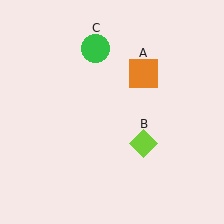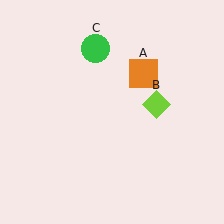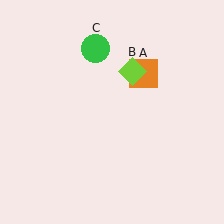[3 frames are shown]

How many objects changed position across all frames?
1 object changed position: lime diamond (object B).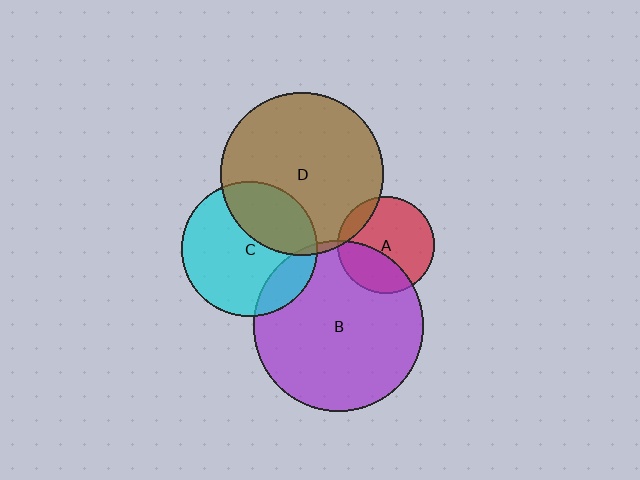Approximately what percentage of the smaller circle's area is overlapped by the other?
Approximately 15%.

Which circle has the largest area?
Circle B (purple).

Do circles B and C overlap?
Yes.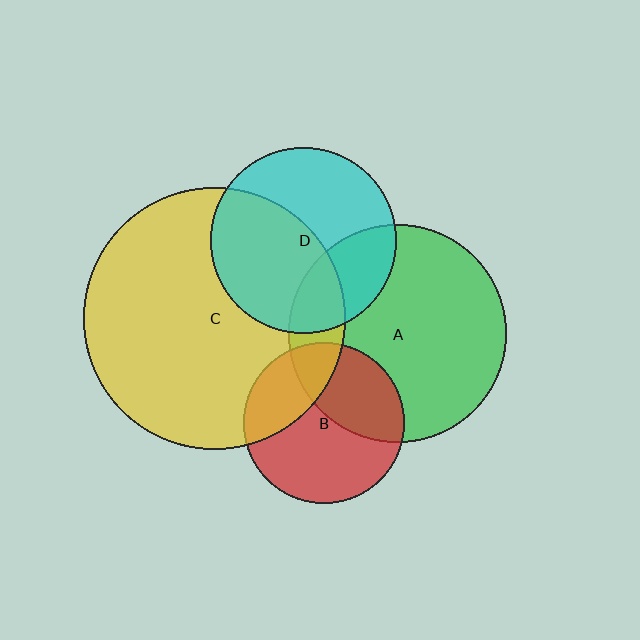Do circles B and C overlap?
Yes.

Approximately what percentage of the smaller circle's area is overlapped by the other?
Approximately 30%.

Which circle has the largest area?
Circle C (yellow).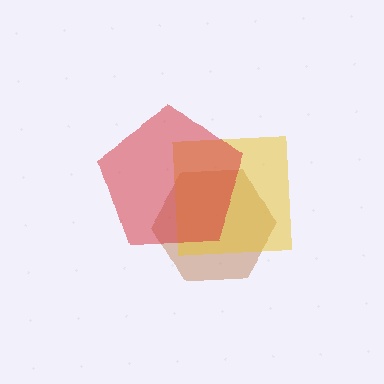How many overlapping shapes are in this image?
There are 3 overlapping shapes in the image.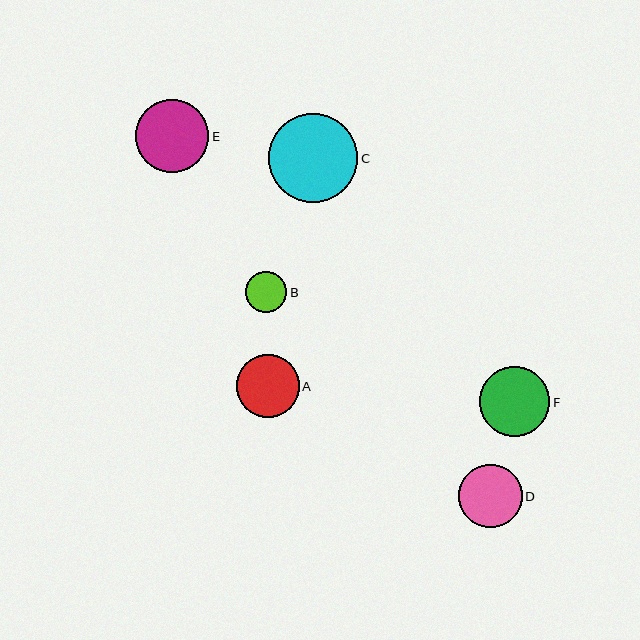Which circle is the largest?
Circle C is the largest with a size of approximately 89 pixels.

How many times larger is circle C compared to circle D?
Circle C is approximately 1.4 times the size of circle D.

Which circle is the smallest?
Circle B is the smallest with a size of approximately 41 pixels.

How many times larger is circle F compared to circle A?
Circle F is approximately 1.1 times the size of circle A.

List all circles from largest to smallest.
From largest to smallest: C, E, F, D, A, B.